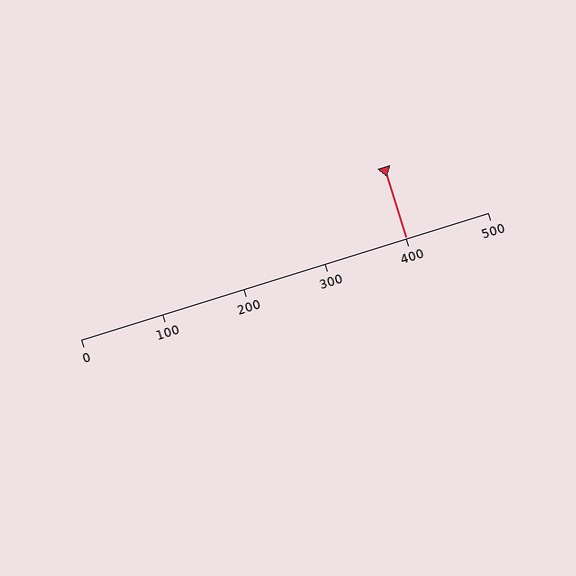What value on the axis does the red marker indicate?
The marker indicates approximately 400.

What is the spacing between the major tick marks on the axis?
The major ticks are spaced 100 apart.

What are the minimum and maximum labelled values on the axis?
The axis runs from 0 to 500.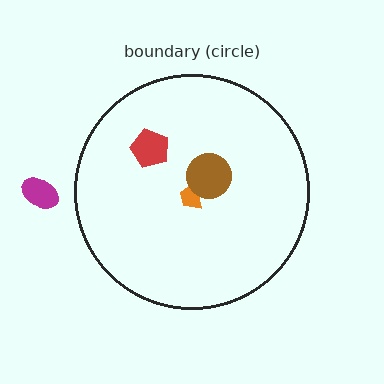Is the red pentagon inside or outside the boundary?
Inside.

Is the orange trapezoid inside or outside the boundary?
Inside.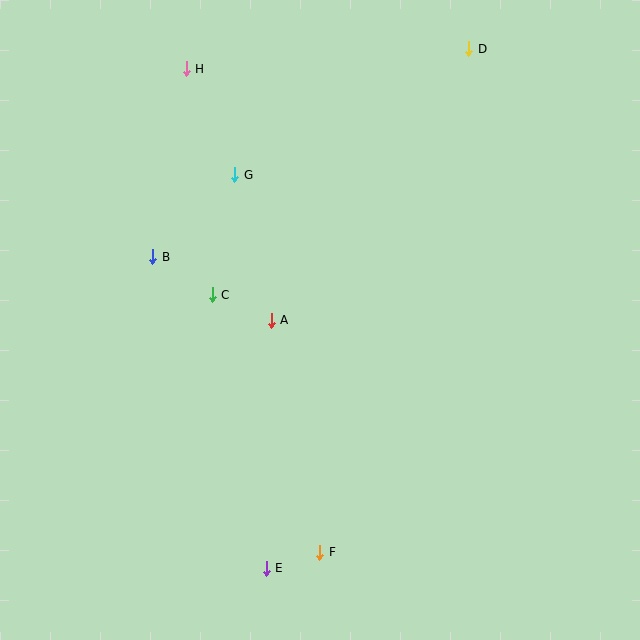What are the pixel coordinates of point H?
Point H is at (186, 69).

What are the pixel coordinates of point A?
Point A is at (271, 320).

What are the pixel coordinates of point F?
Point F is at (320, 552).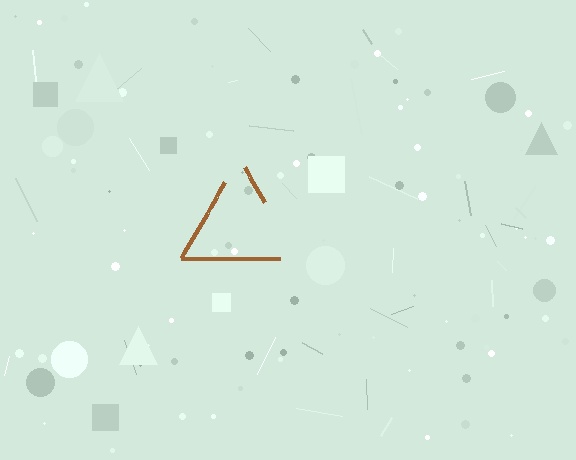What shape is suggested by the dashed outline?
The dashed outline suggests a triangle.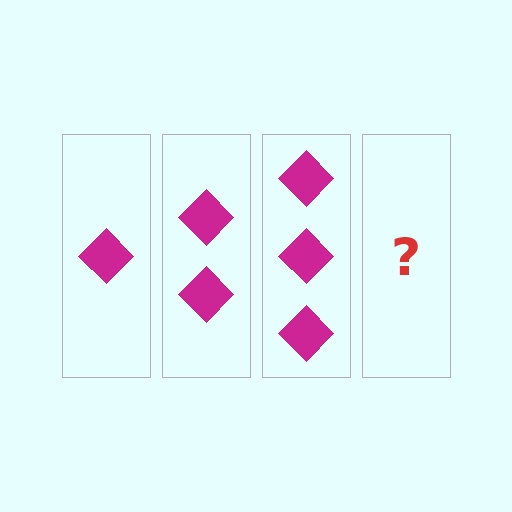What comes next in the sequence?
The next element should be 4 diamonds.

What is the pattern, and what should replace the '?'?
The pattern is that each step adds one more diamond. The '?' should be 4 diamonds.